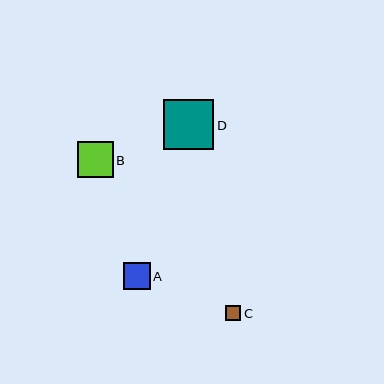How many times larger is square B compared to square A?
Square B is approximately 1.3 times the size of square A.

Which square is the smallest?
Square C is the smallest with a size of approximately 15 pixels.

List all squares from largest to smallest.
From largest to smallest: D, B, A, C.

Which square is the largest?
Square D is the largest with a size of approximately 51 pixels.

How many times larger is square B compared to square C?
Square B is approximately 2.4 times the size of square C.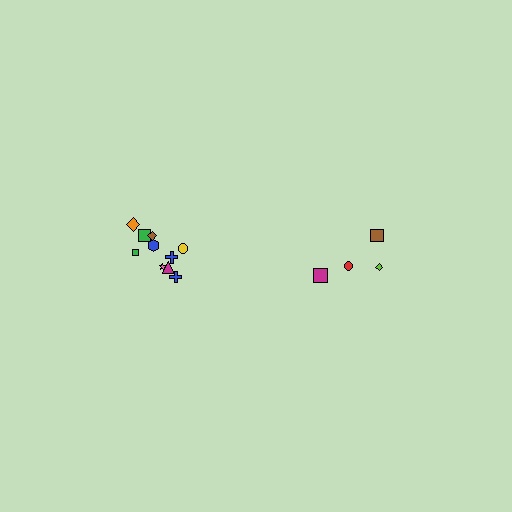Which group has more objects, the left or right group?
The left group.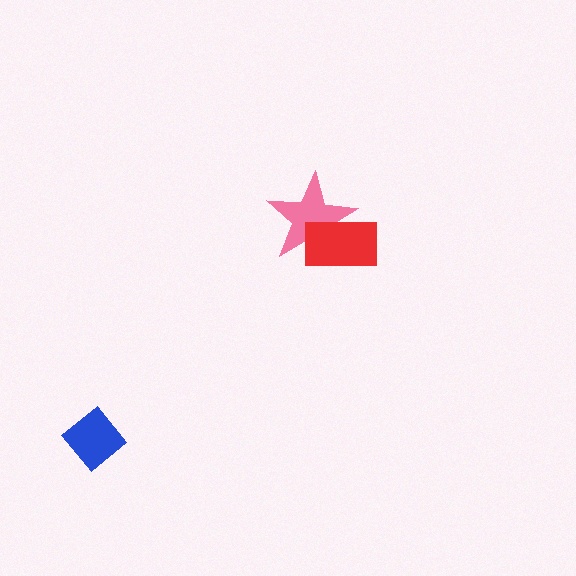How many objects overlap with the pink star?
1 object overlaps with the pink star.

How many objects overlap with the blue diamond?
0 objects overlap with the blue diamond.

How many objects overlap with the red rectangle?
1 object overlaps with the red rectangle.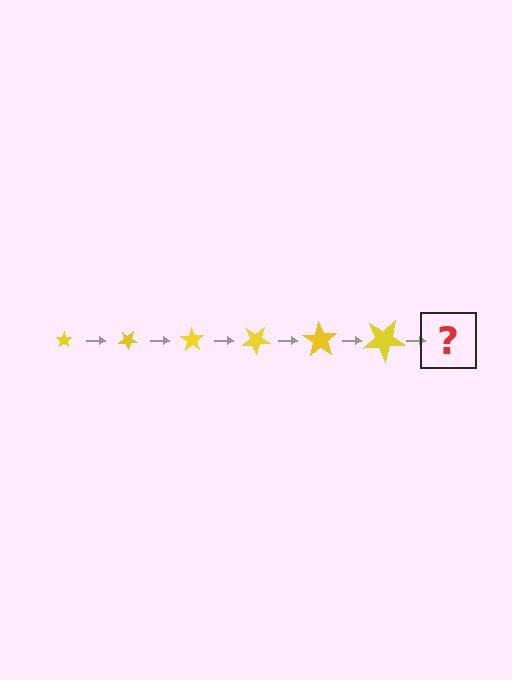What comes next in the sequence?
The next element should be a star, larger than the previous one and rotated 210 degrees from the start.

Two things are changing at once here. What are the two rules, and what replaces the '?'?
The two rules are that the star grows larger each step and it rotates 35 degrees each step. The '?' should be a star, larger than the previous one and rotated 210 degrees from the start.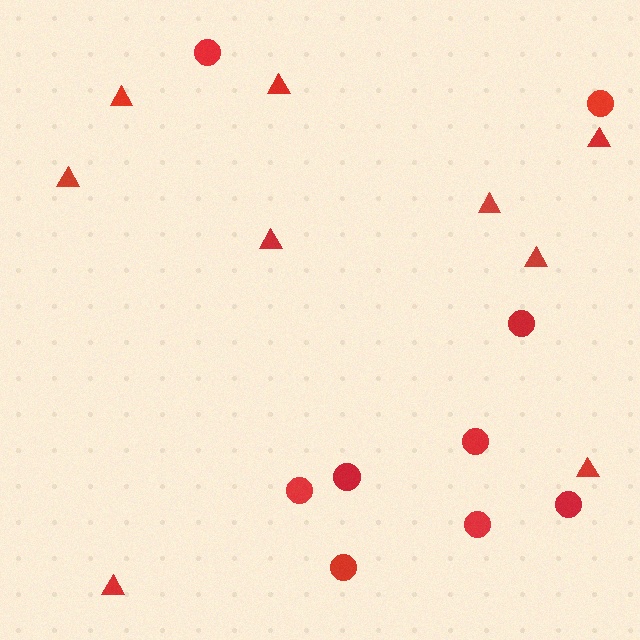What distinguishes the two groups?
There are 2 groups: one group of triangles (9) and one group of circles (9).